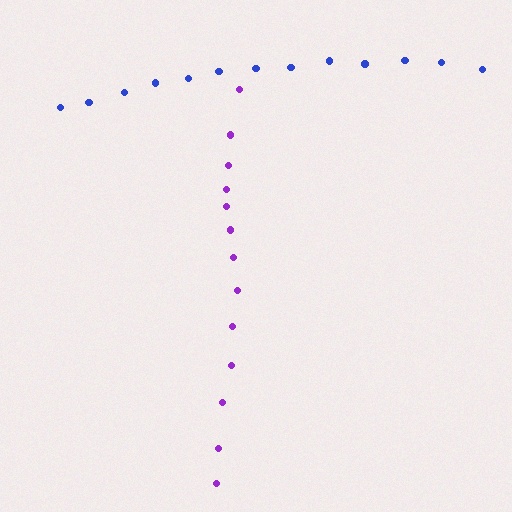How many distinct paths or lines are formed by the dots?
There are 2 distinct paths.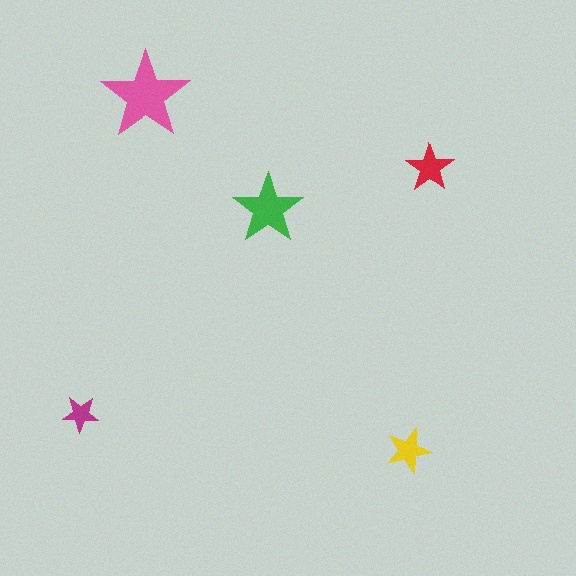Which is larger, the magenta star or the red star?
The red one.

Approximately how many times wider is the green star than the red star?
About 1.5 times wider.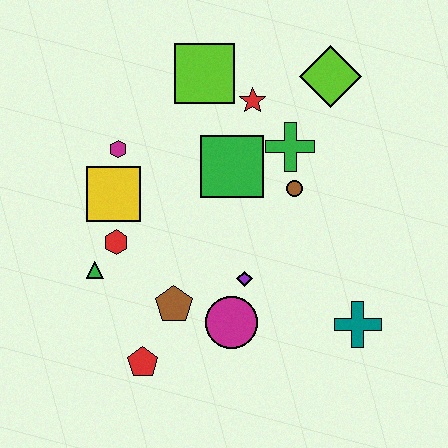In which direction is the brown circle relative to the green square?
The brown circle is to the right of the green square.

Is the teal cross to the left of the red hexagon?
No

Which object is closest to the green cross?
The brown circle is closest to the green cross.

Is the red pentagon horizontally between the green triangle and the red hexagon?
No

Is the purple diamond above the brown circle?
No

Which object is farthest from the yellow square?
The teal cross is farthest from the yellow square.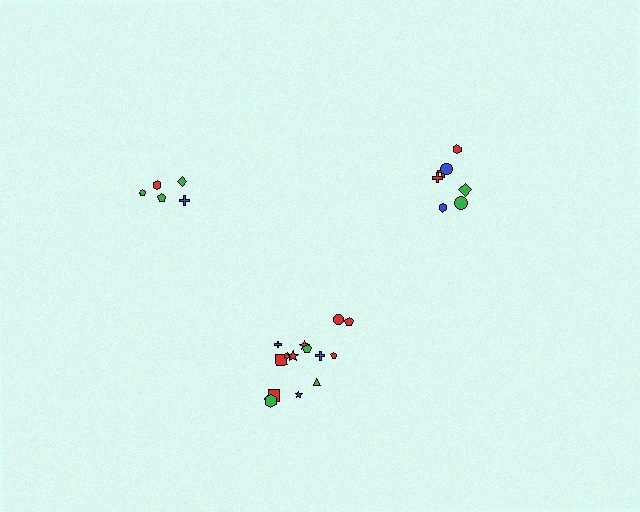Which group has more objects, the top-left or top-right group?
The top-right group.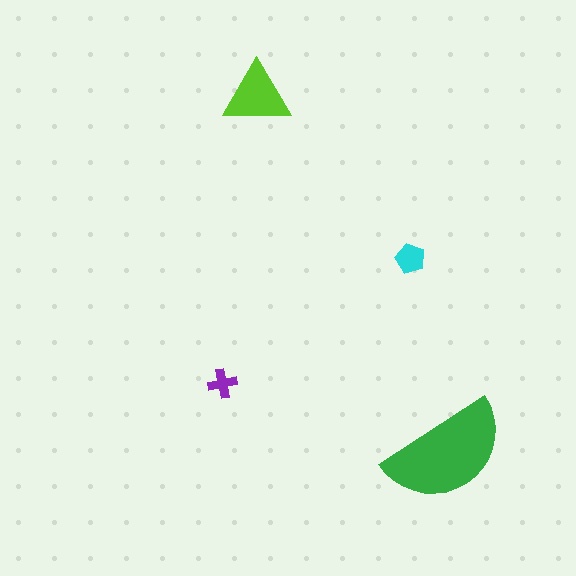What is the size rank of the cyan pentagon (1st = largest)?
3rd.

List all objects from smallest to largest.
The purple cross, the cyan pentagon, the lime triangle, the green semicircle.